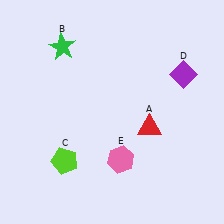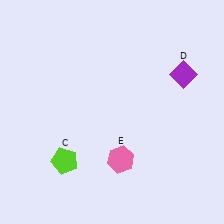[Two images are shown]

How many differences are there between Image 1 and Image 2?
There are 2 differences between the two images.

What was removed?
The red triangle (A), the green star (B) were removed in Image 2.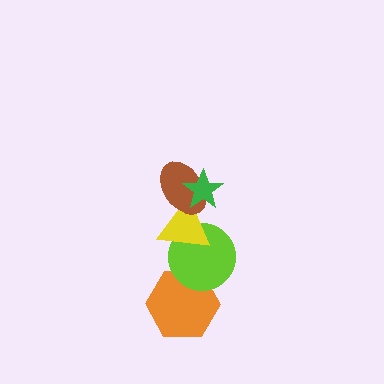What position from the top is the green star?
The green star is 1st from the top.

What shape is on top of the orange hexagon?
The lime circle is on top of the orange hexagon.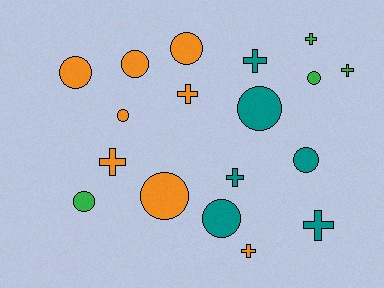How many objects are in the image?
There are 18 objects.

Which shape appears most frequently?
Circle, with 10 objects.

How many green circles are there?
There are 2 green circles.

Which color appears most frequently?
Orange, with 8 objects.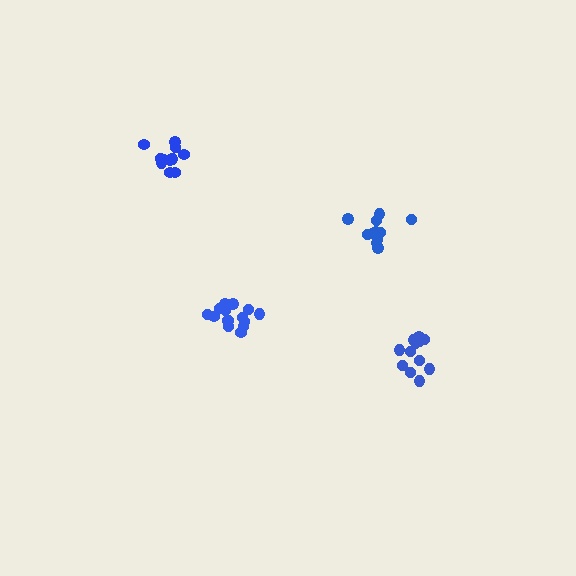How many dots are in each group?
Group 1: 11 dots, Group 2: 11 dots, Group 3: 15 dots, Group 4: 12 dots (49 total).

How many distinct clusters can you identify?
There are 4 distinct clusters.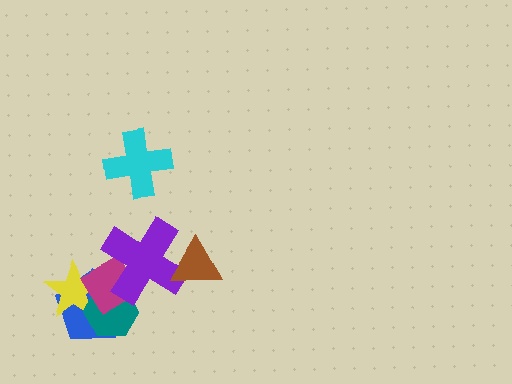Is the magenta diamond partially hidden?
Yes, it is partially covered by another shape.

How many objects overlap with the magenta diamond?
4 objects overlap with the magenta diamond.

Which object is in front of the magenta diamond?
The purple cross is in front of the magenta diamond.